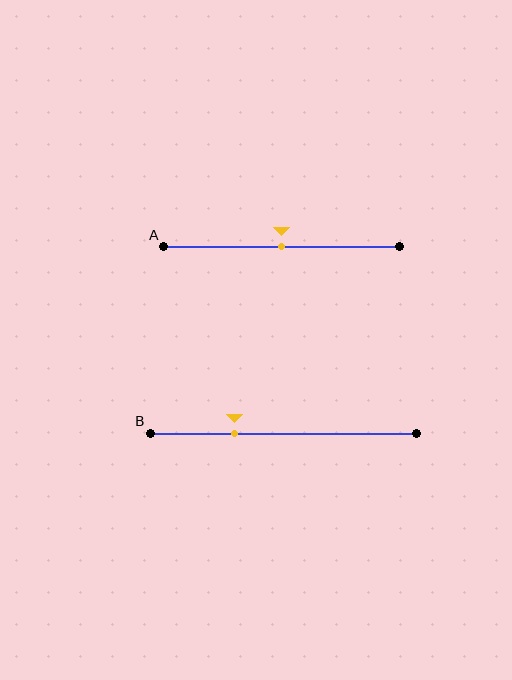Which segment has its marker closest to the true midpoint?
Segment A has its marker closest to the true midpoint.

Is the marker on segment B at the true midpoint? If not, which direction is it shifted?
No, the marker on segment B is shifted to the left by about 19% of the segment length.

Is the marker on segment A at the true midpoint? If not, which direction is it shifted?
Yes, the marker on segment A is at the true midpoint.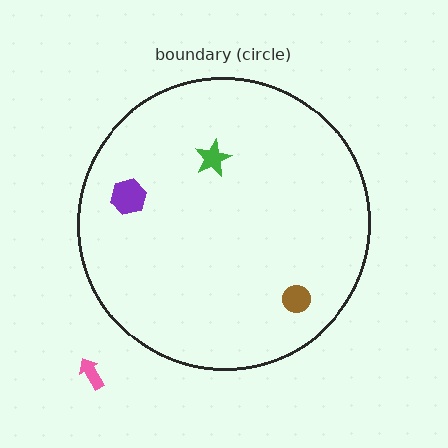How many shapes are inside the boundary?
3 inside, 1 outside.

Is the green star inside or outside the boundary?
Inside.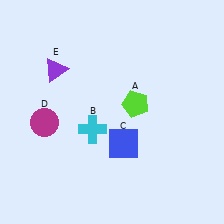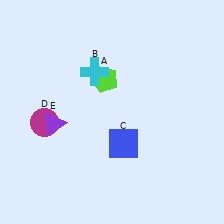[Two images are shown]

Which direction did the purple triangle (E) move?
The purple triangle (E) moved down.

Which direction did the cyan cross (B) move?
The cyan cross (B) moved up.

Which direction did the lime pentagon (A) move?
The lime pentagon (A) moved left.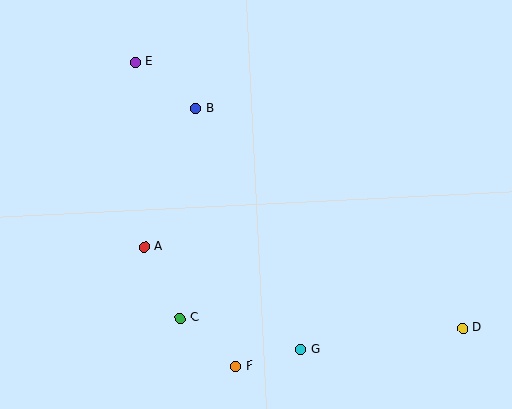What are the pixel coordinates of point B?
Point B is at (196, 108).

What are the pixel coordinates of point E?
Point E is at (135, 62).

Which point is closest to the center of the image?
Point B at (196, 108) is closest to the center.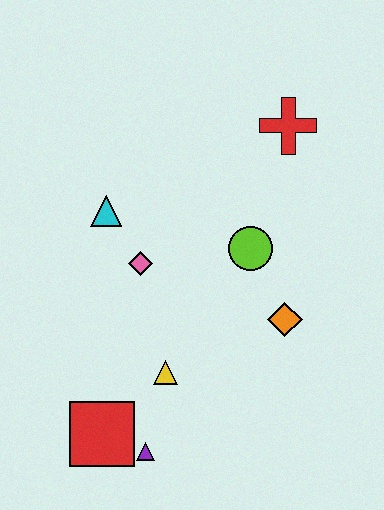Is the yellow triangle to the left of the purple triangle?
No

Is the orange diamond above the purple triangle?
Yes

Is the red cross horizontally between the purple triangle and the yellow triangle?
No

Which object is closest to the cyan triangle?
The pink diamond is closest to the cyan triangle.